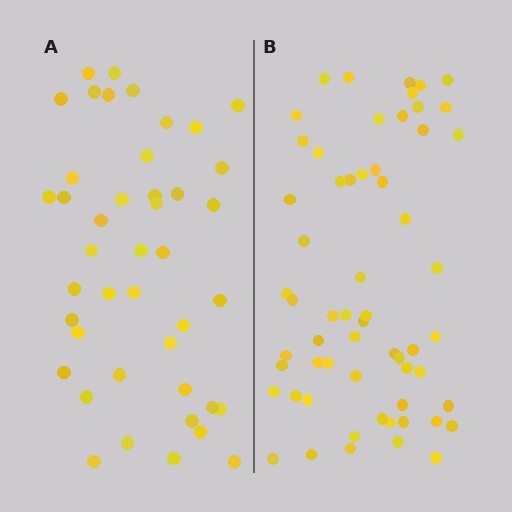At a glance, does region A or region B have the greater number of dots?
Region B (the right region) has more dots.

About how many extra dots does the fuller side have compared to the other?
Region B has approximately 15 more dots than region A.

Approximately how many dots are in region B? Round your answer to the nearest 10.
About 60 dots.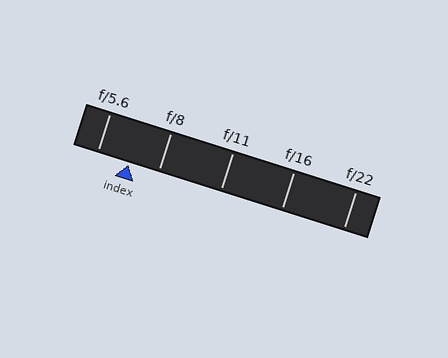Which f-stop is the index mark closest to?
The index mark is closest to f/8.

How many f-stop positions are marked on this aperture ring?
There are 5 f-stop positions marked.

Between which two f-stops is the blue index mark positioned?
The index mark is between f/5.6 and f/8.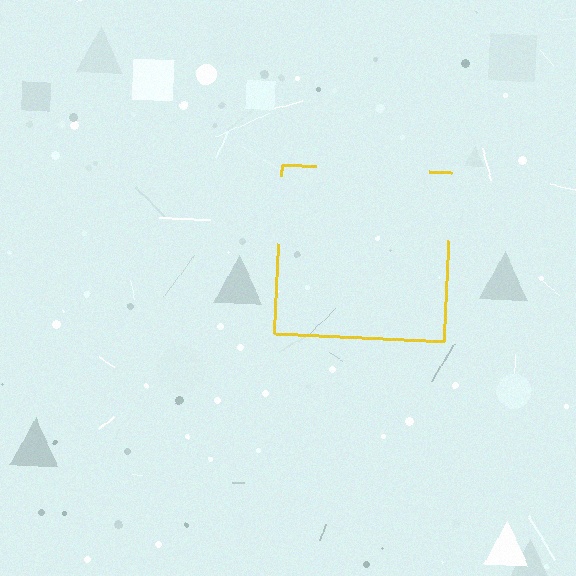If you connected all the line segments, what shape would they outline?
They would outline a square.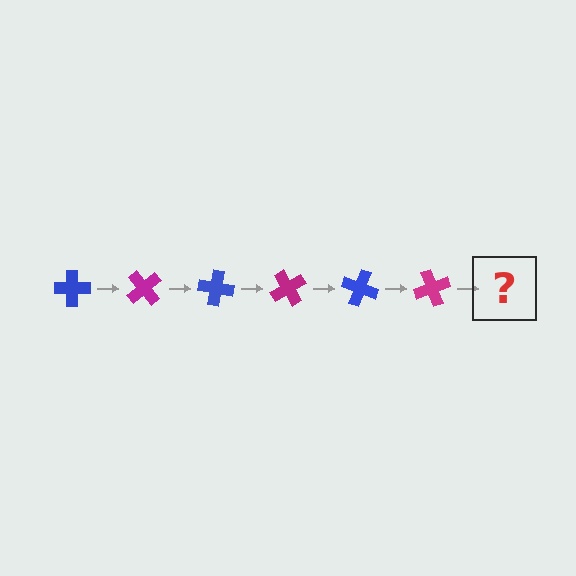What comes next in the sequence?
The next element should be a blue cross, rotated 300 degrees from the start.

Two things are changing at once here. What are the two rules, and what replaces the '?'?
The two rules are that it rotates 50 degrees each step and the color cycles through blue and magenta. The '?' should be a blue cross, rotated 300 degrees from the start.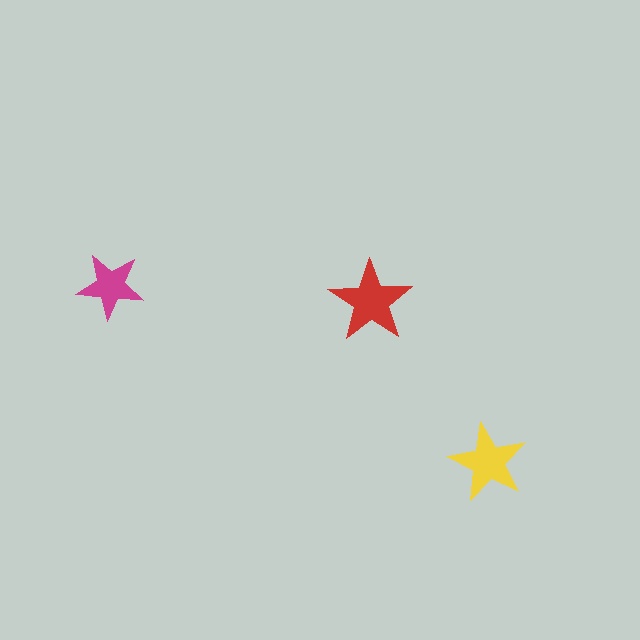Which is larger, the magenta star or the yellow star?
The yellow one.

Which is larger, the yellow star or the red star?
The red one.